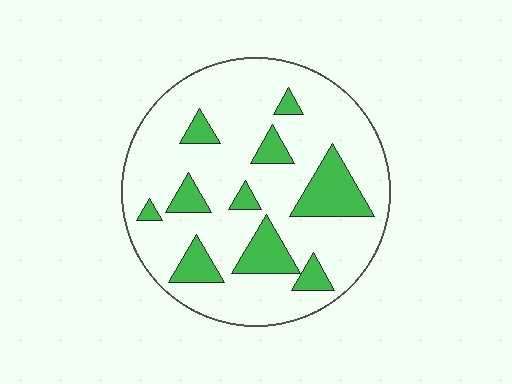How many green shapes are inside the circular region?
10.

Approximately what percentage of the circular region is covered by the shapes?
Approximately 20%.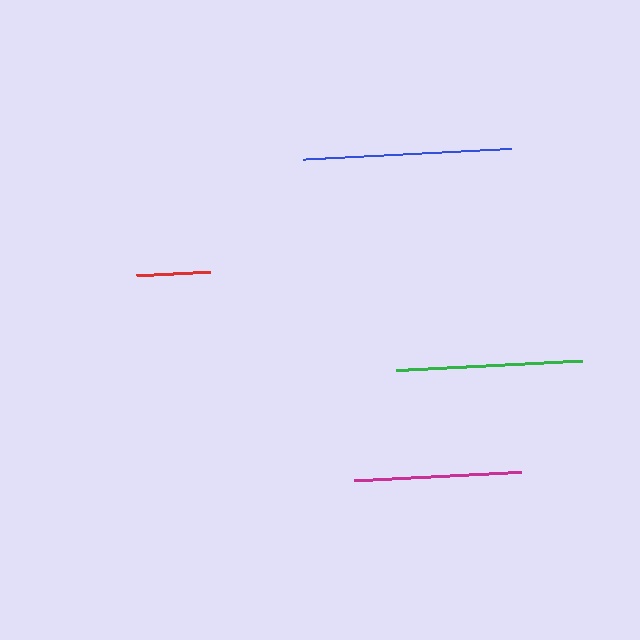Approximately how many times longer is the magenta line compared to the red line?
The magenta line is approximately 2.3 times the length of the red line.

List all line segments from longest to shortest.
From longest to shortest: blue, green, magenta, red.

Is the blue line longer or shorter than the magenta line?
The blue line is longer than the magenta line.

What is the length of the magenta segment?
The magenta segment is approximately 167 pixels long.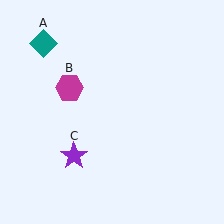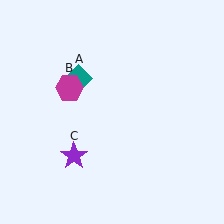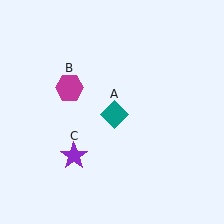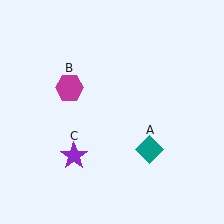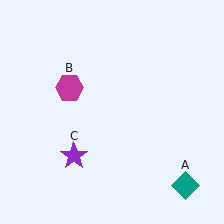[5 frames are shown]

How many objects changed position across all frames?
1 object changed position: teal diamond (object A).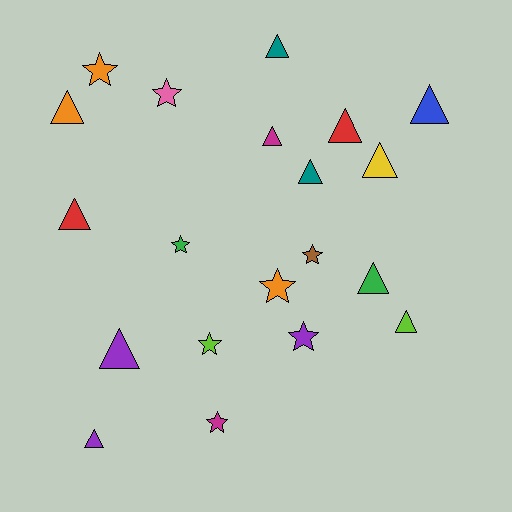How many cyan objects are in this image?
There are no cyan objects.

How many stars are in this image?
There are 8 stars.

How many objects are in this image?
There are 20 objects.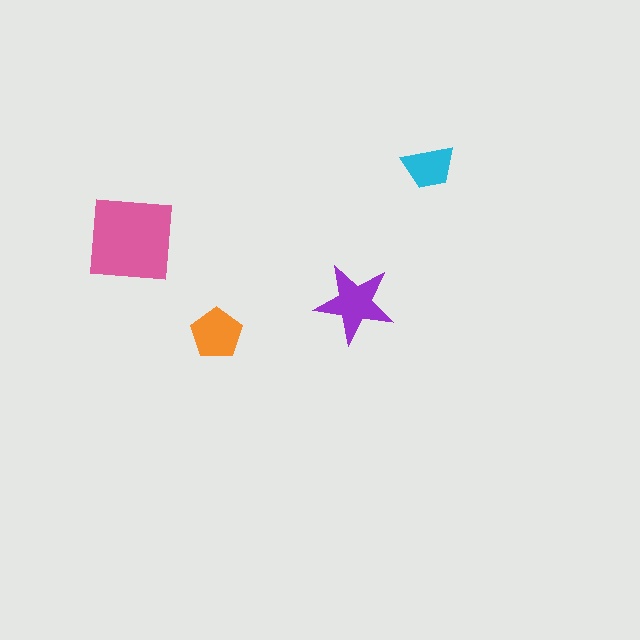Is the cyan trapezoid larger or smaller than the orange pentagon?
Smaller.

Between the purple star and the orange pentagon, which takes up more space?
The purple star.